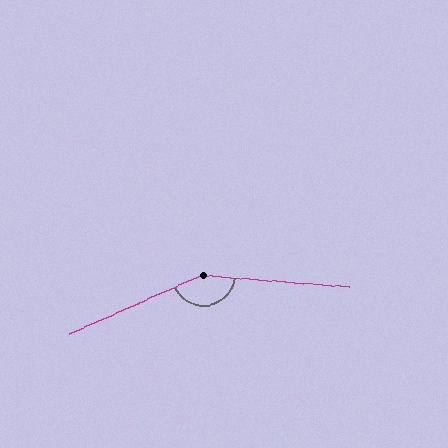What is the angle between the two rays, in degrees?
Approximately 152 degrees.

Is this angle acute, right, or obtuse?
It is obtuse.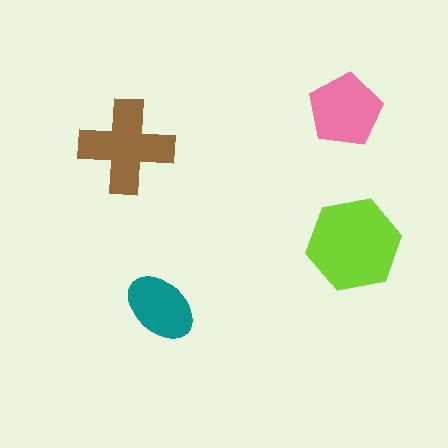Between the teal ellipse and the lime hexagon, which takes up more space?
The lime hexagon.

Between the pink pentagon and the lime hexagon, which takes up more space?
The lime hexagon.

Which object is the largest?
The lime hexagon.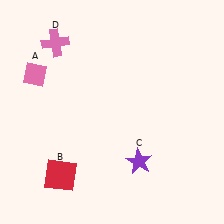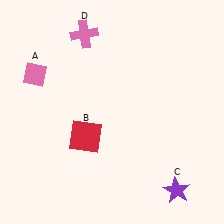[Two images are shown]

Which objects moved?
The objects that moved are: the red square (B), the purple star (C), the pink cross (D).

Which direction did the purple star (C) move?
The purple star (C) moved right.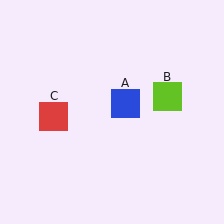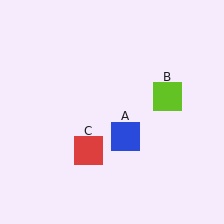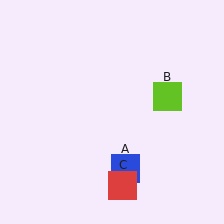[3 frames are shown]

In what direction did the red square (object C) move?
The red square (object C) moved down and to the right.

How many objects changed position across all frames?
2 objects changed position: blue square (object A), red square (object C).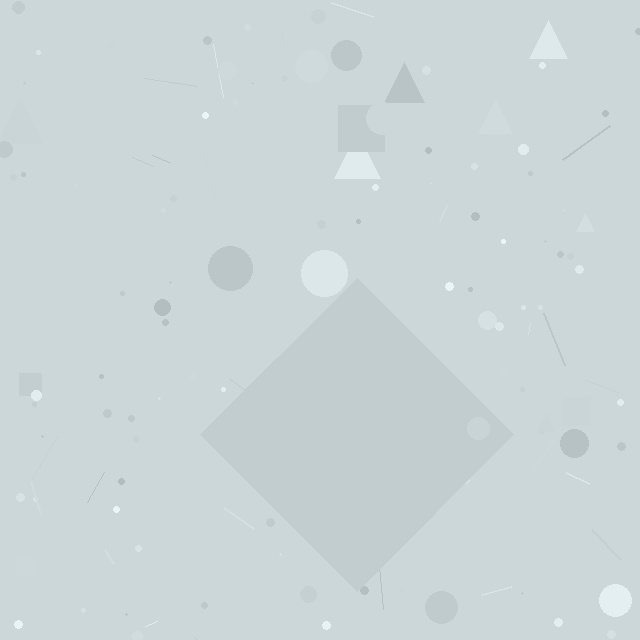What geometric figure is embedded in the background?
A diamond is embedded in the background.